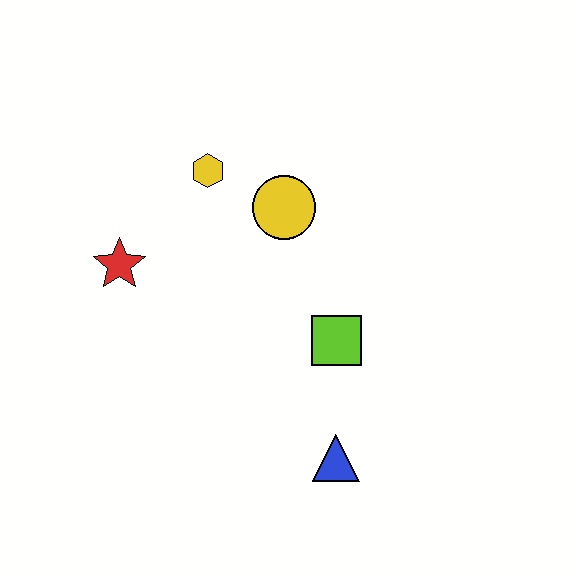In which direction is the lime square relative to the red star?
The lime square is to the right of the red star.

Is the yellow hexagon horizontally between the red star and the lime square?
Yes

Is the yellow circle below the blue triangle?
No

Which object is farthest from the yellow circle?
The blue triangle is farthest from the yellow circle.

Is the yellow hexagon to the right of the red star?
Yes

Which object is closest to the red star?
The yellow hexagon is closest to the red star.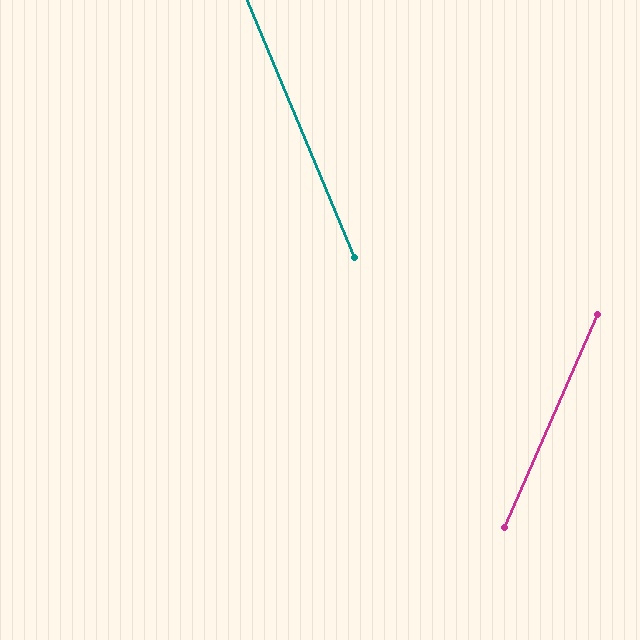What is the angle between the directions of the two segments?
Approximately 46 degrees.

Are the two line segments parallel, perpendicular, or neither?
Neither parallel nor perpendicular — they differ by about 46°.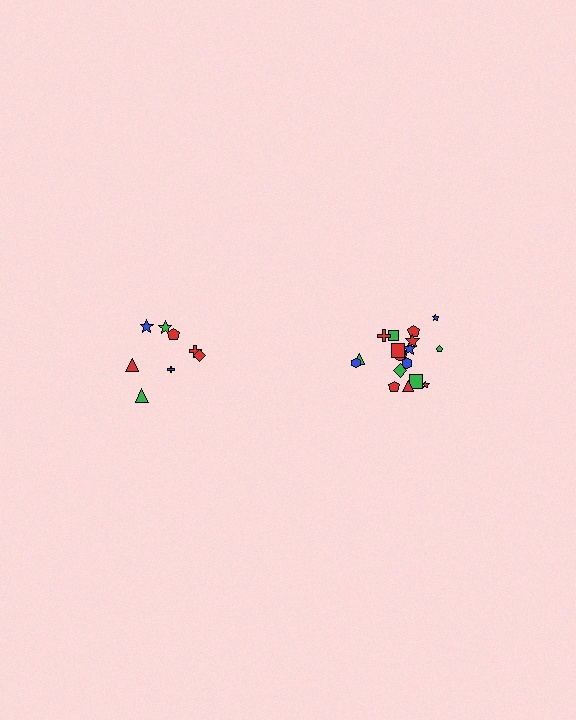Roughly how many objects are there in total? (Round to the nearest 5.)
Roughly 25 objects in total.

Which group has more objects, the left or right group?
The right group.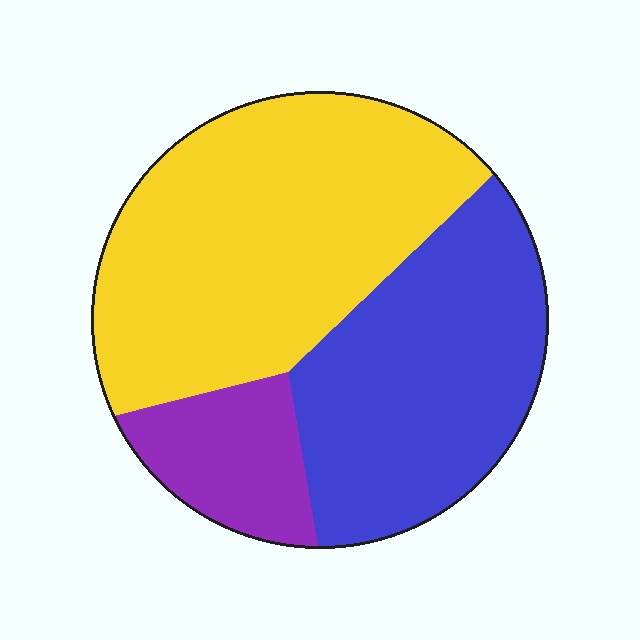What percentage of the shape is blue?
Blue takes up about three eighths (3/8) of the shape.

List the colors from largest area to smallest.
From largest to smallest: yellow, blue, purple.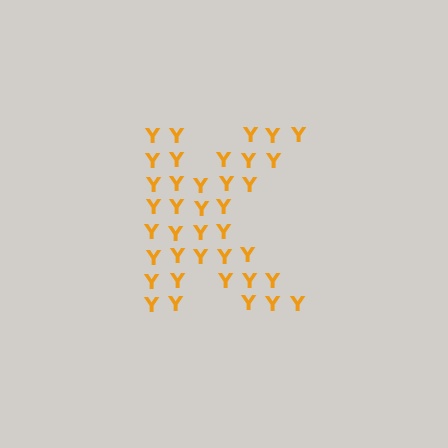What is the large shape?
The large shape is the letter K.